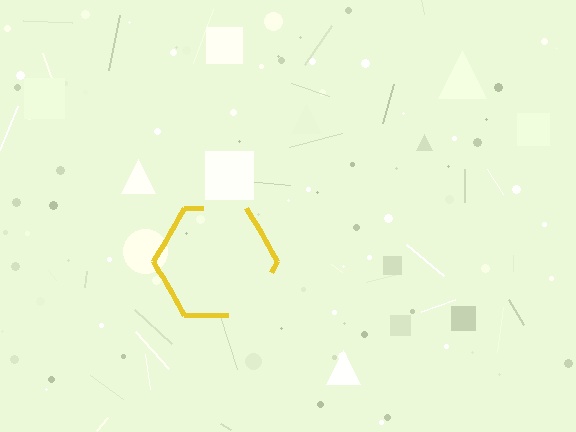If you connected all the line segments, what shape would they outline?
They would outline a hexagon.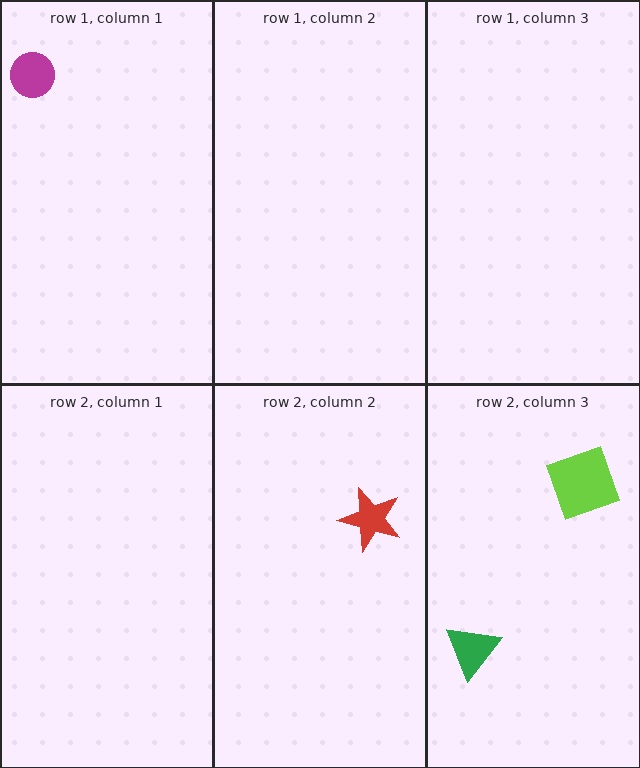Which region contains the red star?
The row 2, column 2 region.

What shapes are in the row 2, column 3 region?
The lime square, the green triangle.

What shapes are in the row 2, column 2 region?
The red star.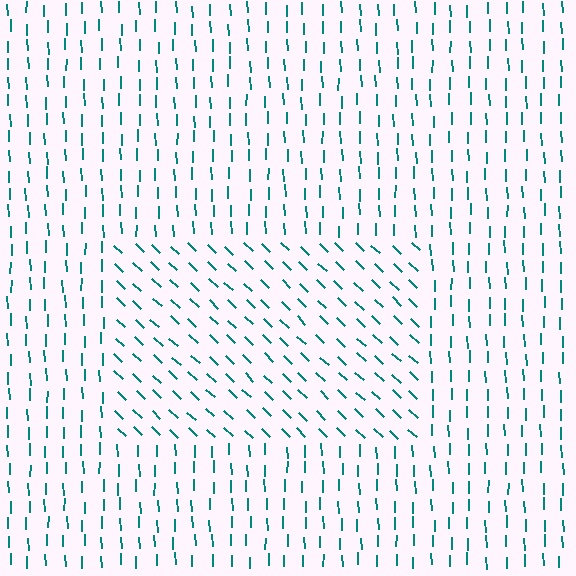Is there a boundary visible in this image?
Yes, there is a texture boundary formed by a change in line orientation.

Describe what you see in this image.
The image is filled with small teal line segments. A rectangle region in the image has lines oriented differently from the surrounding lines, creating a visible texture boundary.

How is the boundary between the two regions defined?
The boundary is defined purely by a change in line orientation (approximately 45 degrees difference). All lines are the same color and thickness.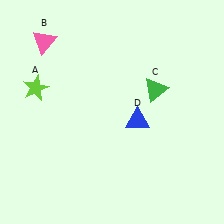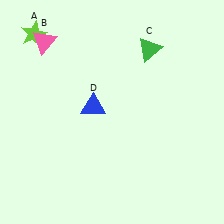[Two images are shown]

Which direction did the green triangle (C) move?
The green triangle (C) moved up.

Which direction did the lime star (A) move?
The lime star (A) moved up.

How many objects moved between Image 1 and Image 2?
3 objects moved between the two images.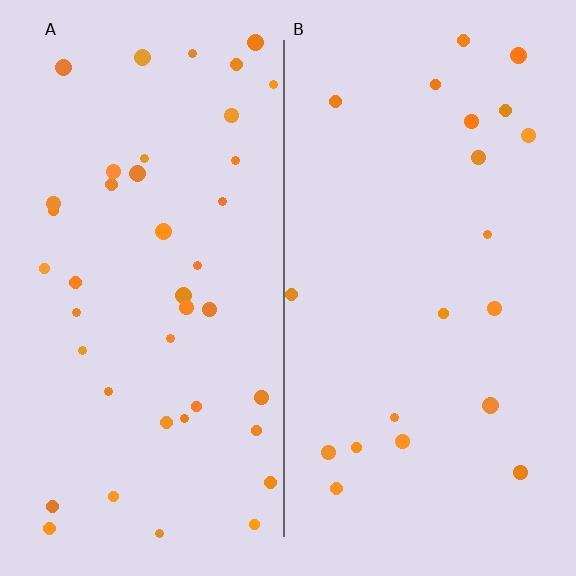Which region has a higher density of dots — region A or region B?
A (the left).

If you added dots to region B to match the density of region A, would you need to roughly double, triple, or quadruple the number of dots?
Approximately double.